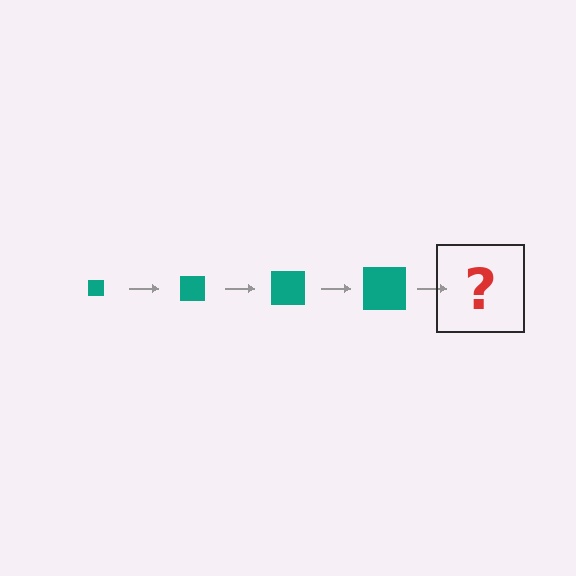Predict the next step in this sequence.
The next step is a teal square, larger than the previous one.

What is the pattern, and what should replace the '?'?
The pattern is that the square gets progressively larger each step. The '?' should be a teal square, larger than the previous one.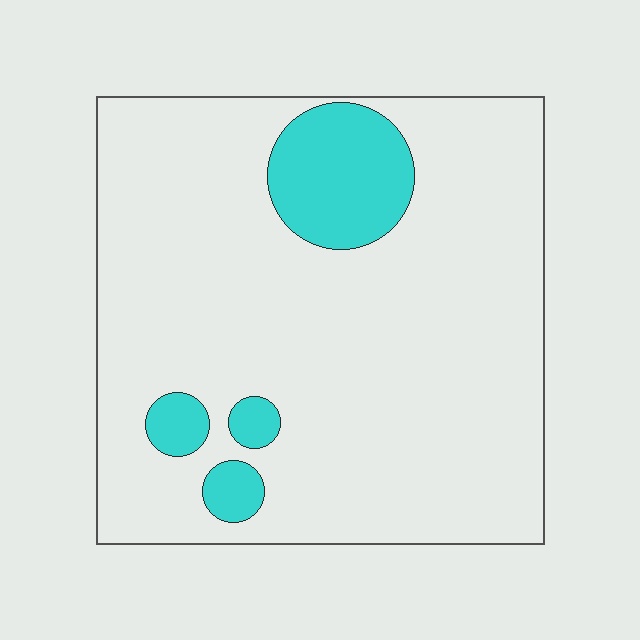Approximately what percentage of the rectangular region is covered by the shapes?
Approximately 15%.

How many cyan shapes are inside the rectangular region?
4.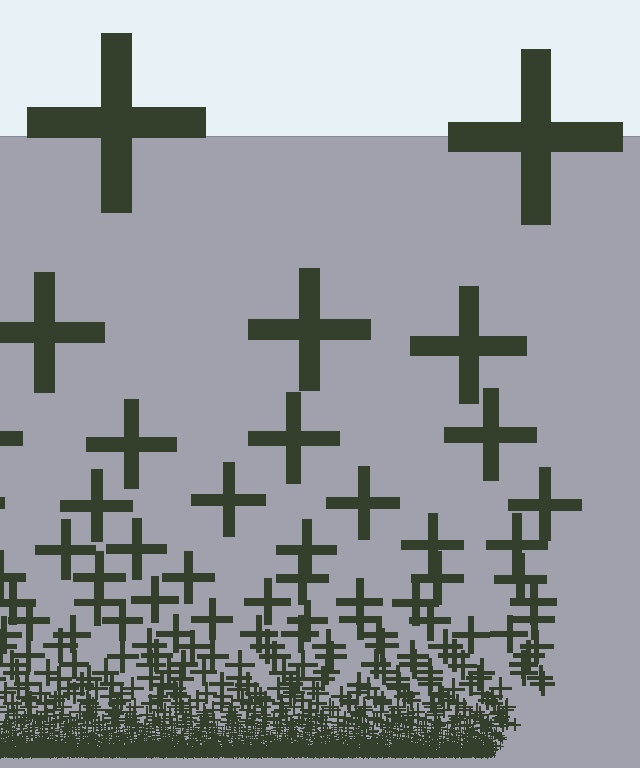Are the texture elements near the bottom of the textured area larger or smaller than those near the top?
Smaller. The gradient is inverted — elements near the bottom are smaller and denser.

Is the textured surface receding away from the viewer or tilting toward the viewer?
The surface appears to tilt toward the viewer. Texture elements get larger and sparser toward the top.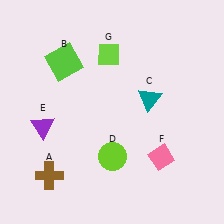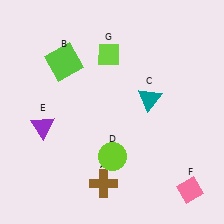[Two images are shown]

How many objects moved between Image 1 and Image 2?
2 objects moved between the two images.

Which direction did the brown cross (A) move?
The brown cross (A) moved right.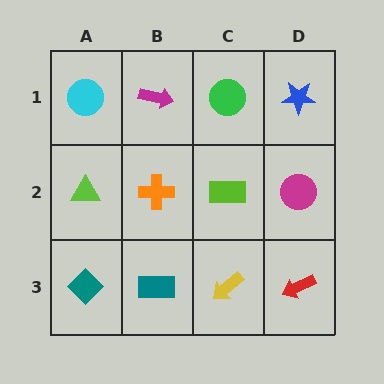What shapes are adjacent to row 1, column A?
A lime triangle (row 2, column A), a magenta arrow (row 1, column B).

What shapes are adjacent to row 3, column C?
A lime rectangle (row 2, column C), a teal rectangle (row 3, column B), a red arrow (row 3, column D).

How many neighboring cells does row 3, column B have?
3.